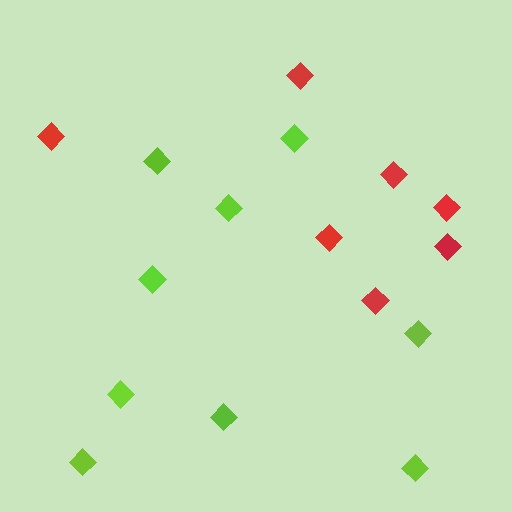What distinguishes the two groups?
There are 2 groups: one group of red diamonds (7) and one group of lime diamonds (9).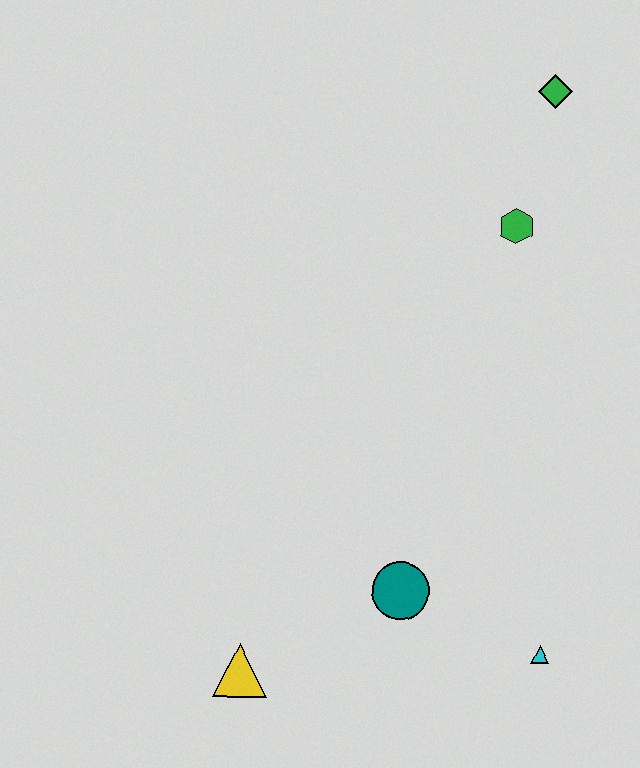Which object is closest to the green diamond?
The green hexagon is closest to the green diamond.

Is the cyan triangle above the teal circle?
No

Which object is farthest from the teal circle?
The green diamond is farthest from the teal circle.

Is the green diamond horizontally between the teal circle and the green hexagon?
No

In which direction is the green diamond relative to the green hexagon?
The green diamond is above the green hexagon.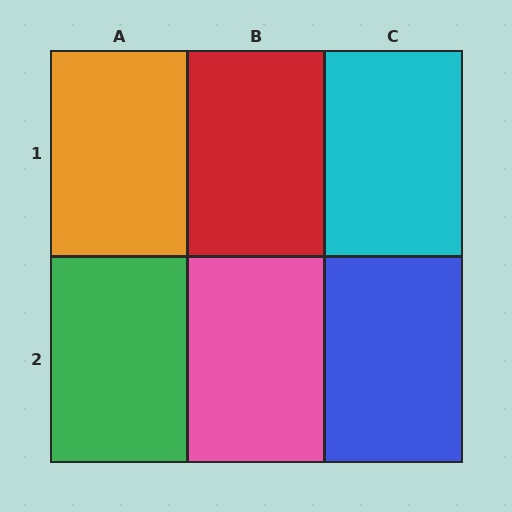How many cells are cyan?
1 cell is cyan.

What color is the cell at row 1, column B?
Red.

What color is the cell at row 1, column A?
Orange.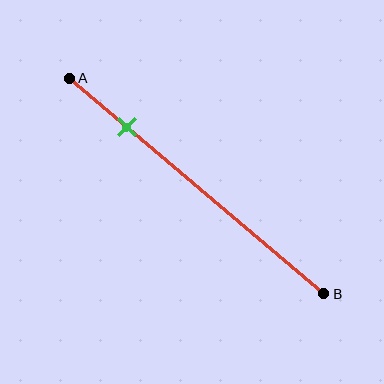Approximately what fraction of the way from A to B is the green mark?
The green mark is approximately 25% of the way from A to B.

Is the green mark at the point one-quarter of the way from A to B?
Yes, the mark is approximately at the one-quarter point.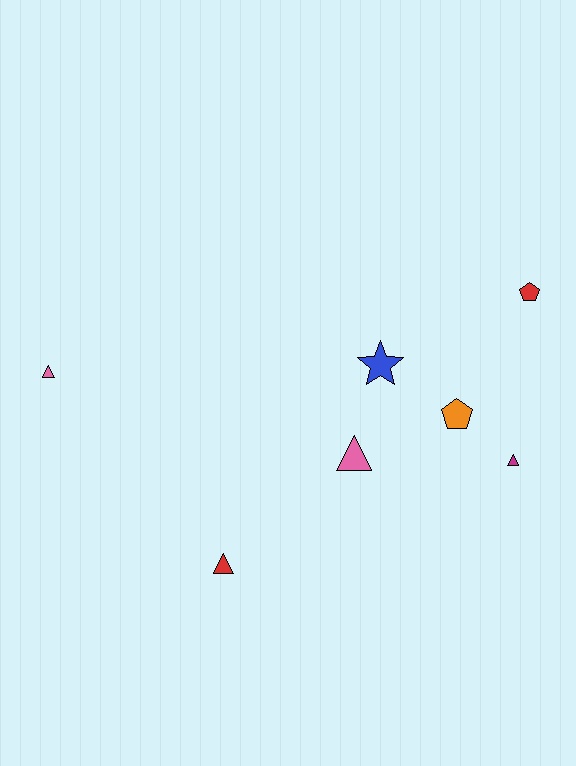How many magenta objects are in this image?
There is 1 magenta object.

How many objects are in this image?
There are 7 objects.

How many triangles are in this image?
There are 4 triangles.